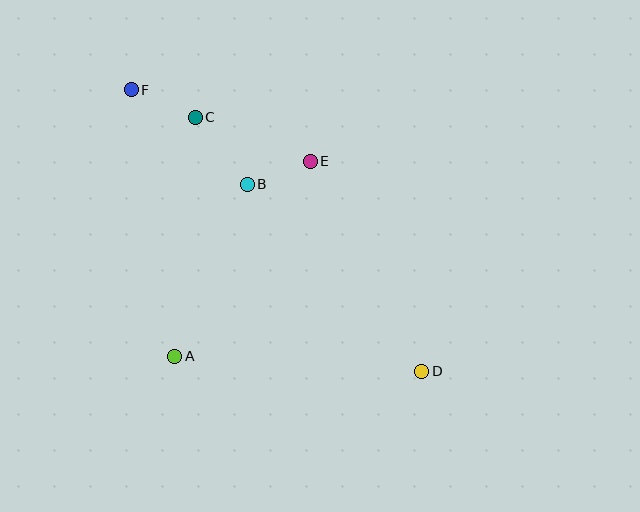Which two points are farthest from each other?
Points D and F are farthest from each other.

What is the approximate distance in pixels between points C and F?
The distance between C and F is approximately 70 pixels.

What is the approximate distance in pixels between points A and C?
The distance between A and C is approximately 240 pixels.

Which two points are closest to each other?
Points B and E are closest to each other.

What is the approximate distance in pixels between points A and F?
The distance between A and F is approximately 270 pixels.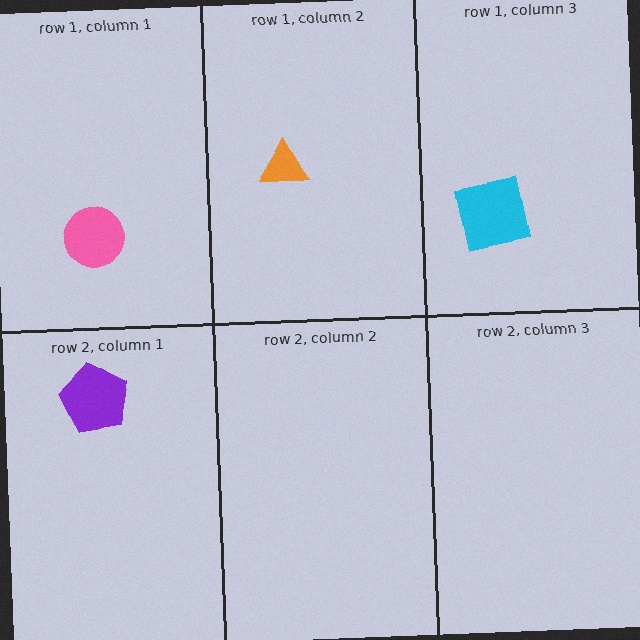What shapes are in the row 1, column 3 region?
The cyan square.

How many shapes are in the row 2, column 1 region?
1.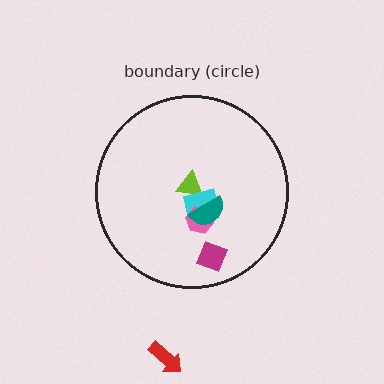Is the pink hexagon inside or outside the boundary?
Inside.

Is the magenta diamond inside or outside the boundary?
Inside.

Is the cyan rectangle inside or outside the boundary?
Inside.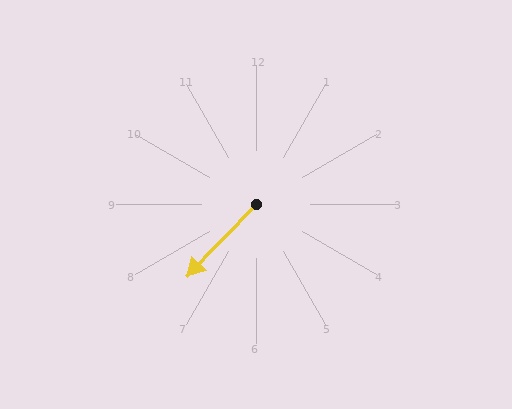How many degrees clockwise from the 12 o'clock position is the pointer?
Approximately 224 degrees.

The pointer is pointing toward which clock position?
Roughly 7 o'clock.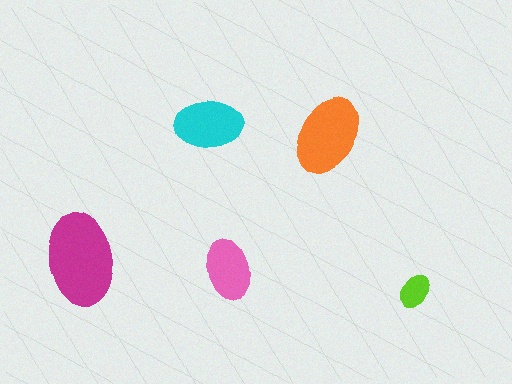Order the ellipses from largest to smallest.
the magenta one, the orange one, the cyan one, the pink one, the lime one.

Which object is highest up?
The cyan ellipse is topmost.